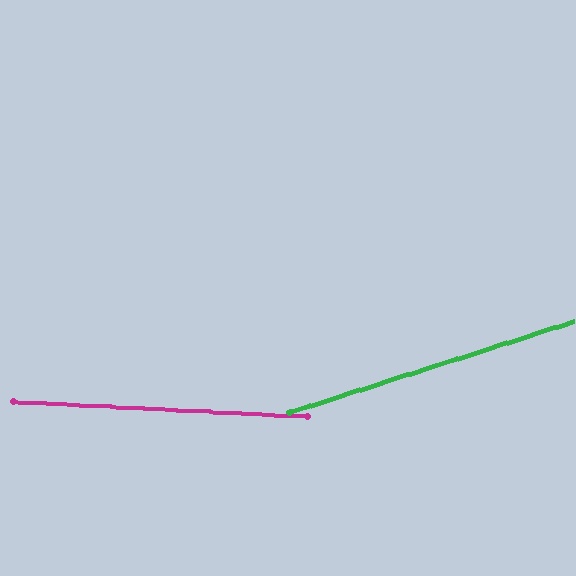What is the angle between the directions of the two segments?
Approximately 21 degrees.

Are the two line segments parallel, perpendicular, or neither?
Neither parallel nor perpendicular — they differ by about 21°.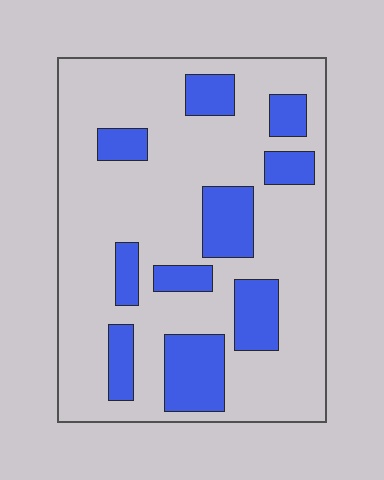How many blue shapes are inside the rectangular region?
10.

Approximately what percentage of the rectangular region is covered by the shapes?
Approximately 25%.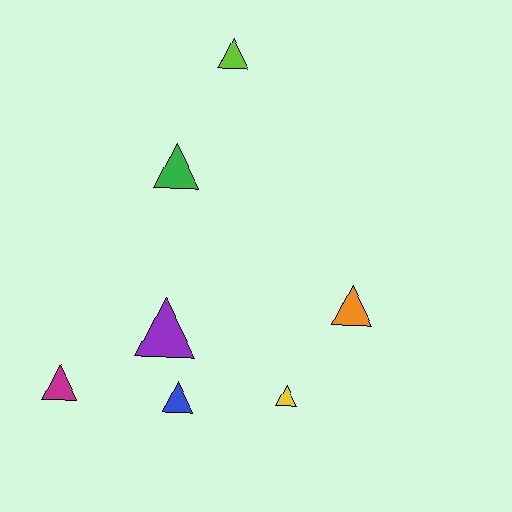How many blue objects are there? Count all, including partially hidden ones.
There is 1 blue object.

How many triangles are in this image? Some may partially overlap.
There are 7 triangles.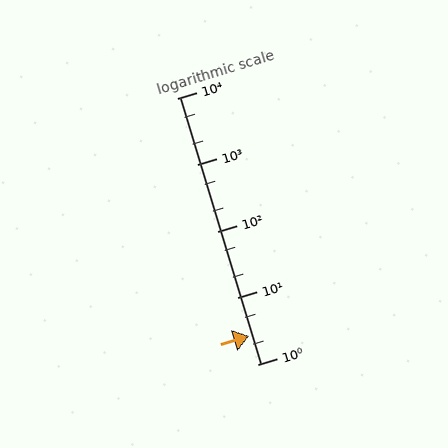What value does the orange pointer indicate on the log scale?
The pointer indicates approximately 2.7.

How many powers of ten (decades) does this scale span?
The scale spans 4 decades, from 1 to 10000.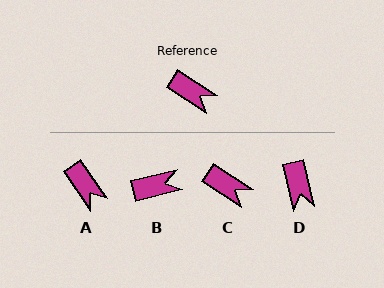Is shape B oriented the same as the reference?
No, it is off by about 47 degrees.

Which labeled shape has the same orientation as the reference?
C.